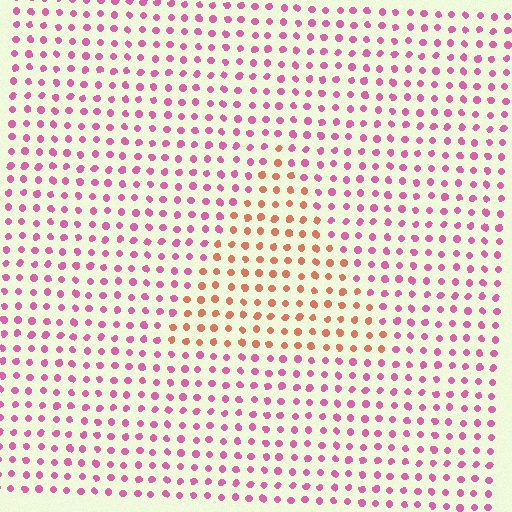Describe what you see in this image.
The image is filled with small pink elements in a uniform arrangement. A triangle-shaped region is visible where the elements are tinted to a slightly different hue, forming a subtle color boundary.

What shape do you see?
I see a triangle.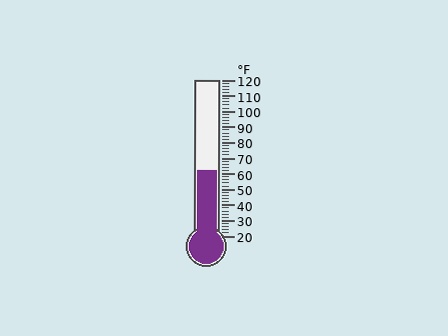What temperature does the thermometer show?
The thermometer shows approximately 62°F.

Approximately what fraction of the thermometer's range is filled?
The thermometer is filled to approximately 40% of its range.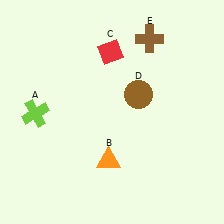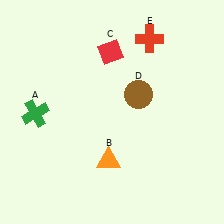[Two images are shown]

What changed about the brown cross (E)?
In Image 1, E is brown. In Image 2, it changed to red.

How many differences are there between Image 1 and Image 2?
There are 2 differences between the two images.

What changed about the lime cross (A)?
In Image 1, A is lime. In Image 2, it changed to green.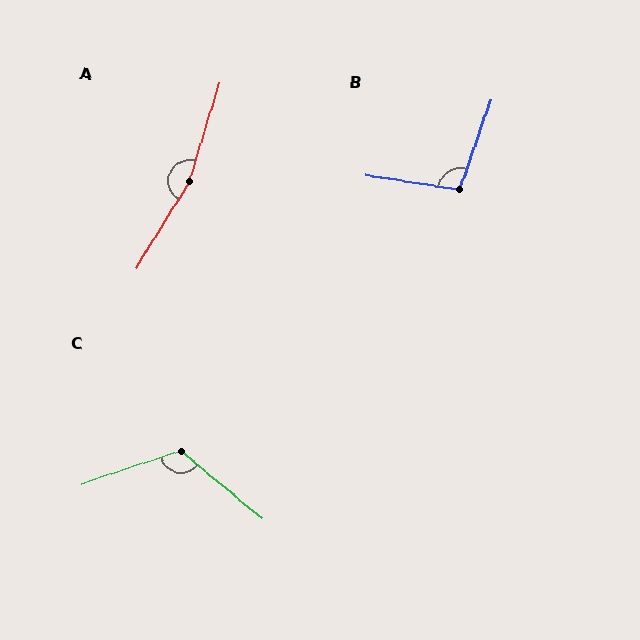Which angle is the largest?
A, at approximately 165 degrees.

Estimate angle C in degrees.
Approximately 122 degrees.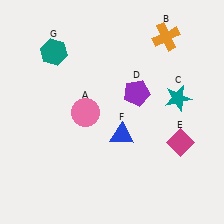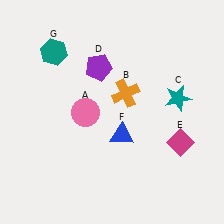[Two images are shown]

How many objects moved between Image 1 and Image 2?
2 objects moved between the two images.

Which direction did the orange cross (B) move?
The orange cross (B) moved down.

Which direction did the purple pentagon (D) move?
The purple pentagon (D) moved left.